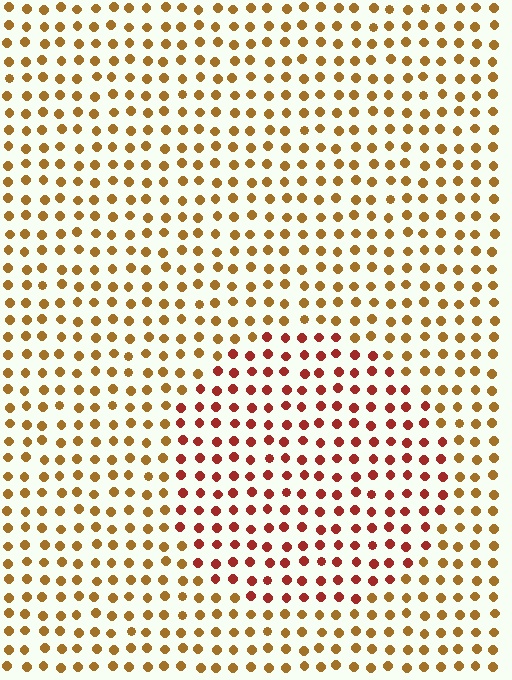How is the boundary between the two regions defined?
The boundary is defined purely by a slight shift in hue (about 36 degrees). Spacing, size, and orientation are identical on both sides.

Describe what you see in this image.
The image is filled with small brown elements in a uniform arrangement. A circle-shaped region is visible where the elements are tinted to a slightly different hue, forming a subtle color boundary.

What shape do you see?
I see a circle.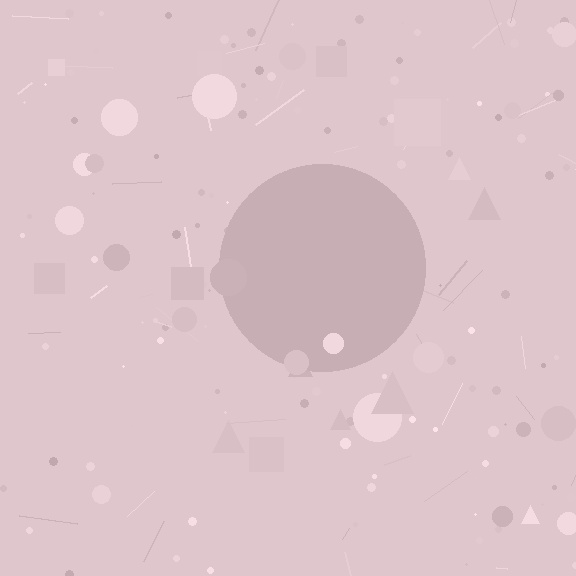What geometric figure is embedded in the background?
A circle is embedded in the background.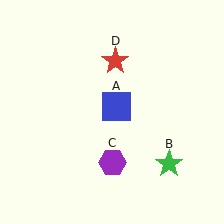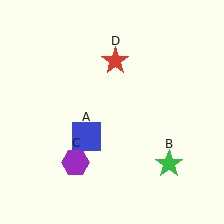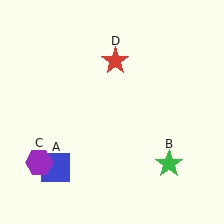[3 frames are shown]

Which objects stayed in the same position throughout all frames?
Green star (object B) and red star (object D) remained stationary.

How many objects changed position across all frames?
2 objects changed position: blue square (object A), purple hexagon (object C).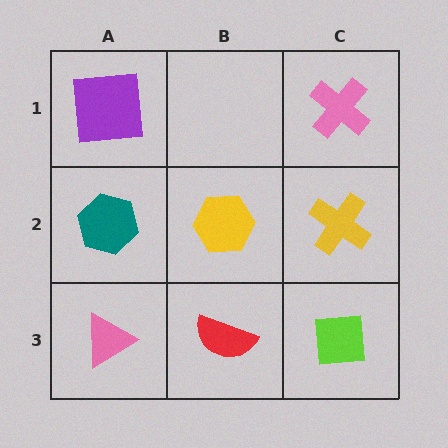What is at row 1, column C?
A pink cross.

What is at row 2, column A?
A teal hexagon.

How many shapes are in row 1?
2 shapes.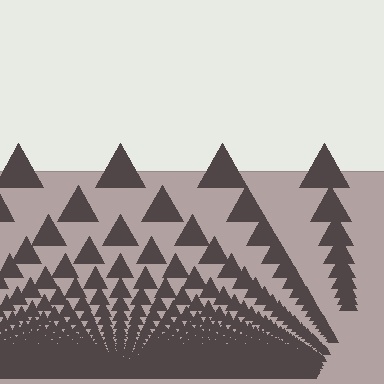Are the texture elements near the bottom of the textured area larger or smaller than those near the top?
Smaller. The gradient is inverted — elements near the bottom are smaller and denser.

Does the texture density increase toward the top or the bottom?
Density increases toward the bottom.